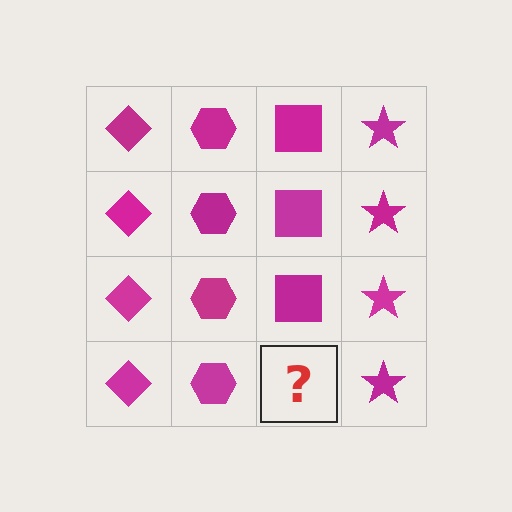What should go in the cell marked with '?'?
The missing cell should contain a magenta square.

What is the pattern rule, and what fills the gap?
The rule is that each column has a consistent shape. The gap should be filled with a magenta square.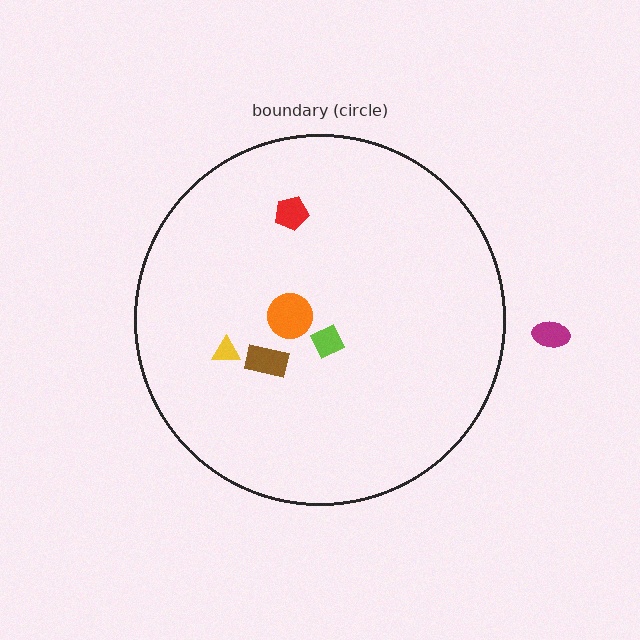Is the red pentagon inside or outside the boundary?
Inside.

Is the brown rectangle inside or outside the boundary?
Inside.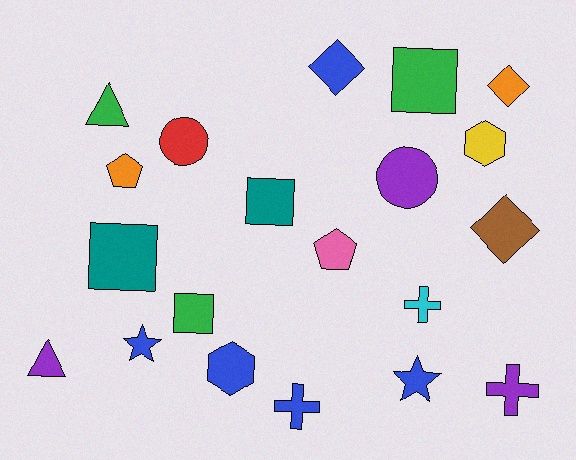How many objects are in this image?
There are 20 objects.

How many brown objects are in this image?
There is 1 brown object.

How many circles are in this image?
There are 2 circles.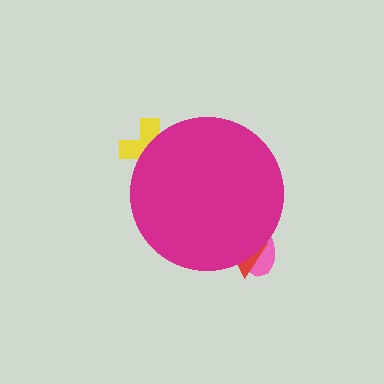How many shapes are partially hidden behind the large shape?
3 shapes are partially hidden.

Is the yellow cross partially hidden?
Yes, the yellow cross is partially hidden behind the magenta circle.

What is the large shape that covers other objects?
A magenta circle.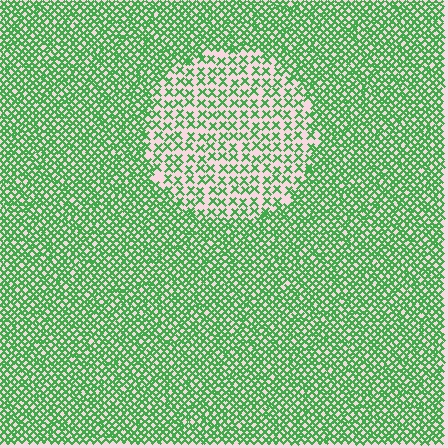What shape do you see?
I see a circle.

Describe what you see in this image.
The image contains small green elements arranged at two different densities. A circle-shaped region is visible where the elements are less densely packed than the surrounding area.